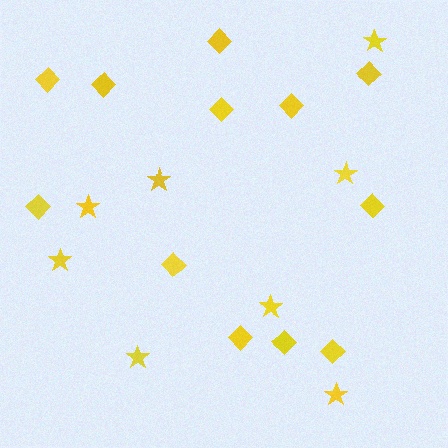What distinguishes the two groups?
There are 2 groups: one group of diamonds (12) and one group of stars (8).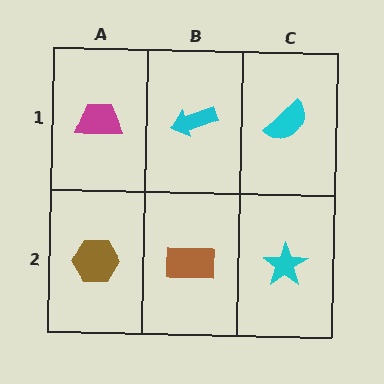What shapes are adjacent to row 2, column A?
A magenta trapezoid (row 1, column A), a brown rectangle (row 2, column B).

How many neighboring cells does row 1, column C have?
2.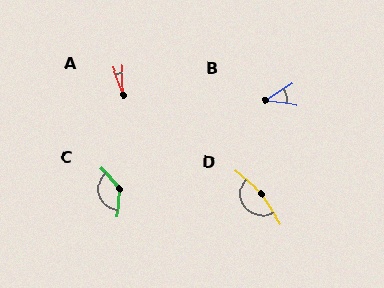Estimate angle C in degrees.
Approximately 133 degrees.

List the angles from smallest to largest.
A (19°), B (38°), C (133°), D (164°).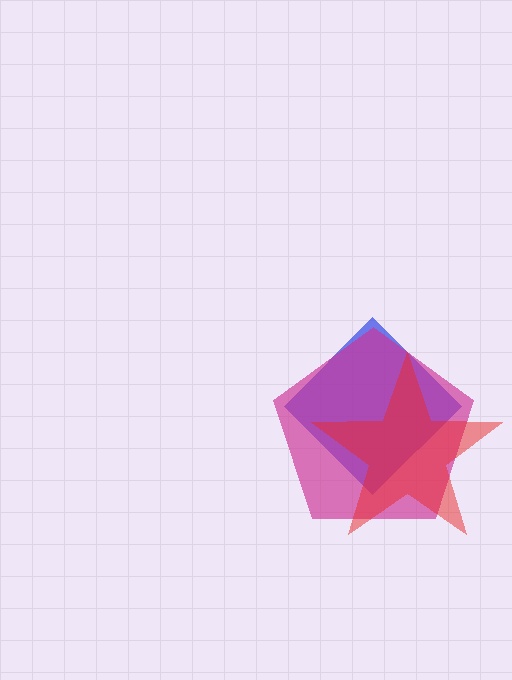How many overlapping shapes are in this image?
There are 3 overlapping shapes in the image.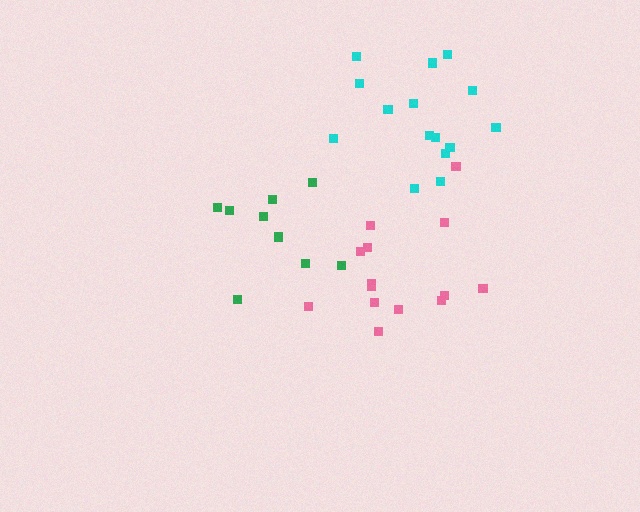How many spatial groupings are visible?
There are 3 spatial groupings.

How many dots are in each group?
Group 1: 14 dots, Group 2: 15 dots, Group 3: 9 dots (38 total).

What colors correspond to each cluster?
The clusters are colored: pink, cyan, green.